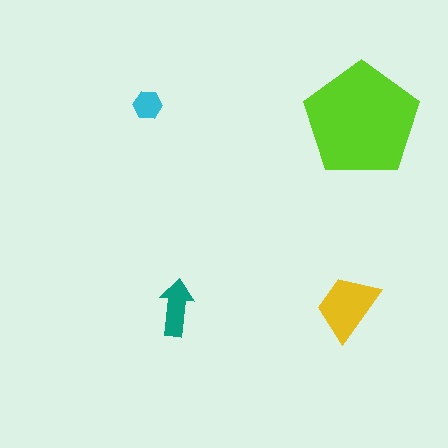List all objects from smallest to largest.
The cyan hexagon, the teal arrow, the yellow trapezoid, the lime pentagon.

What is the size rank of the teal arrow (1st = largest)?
3rd.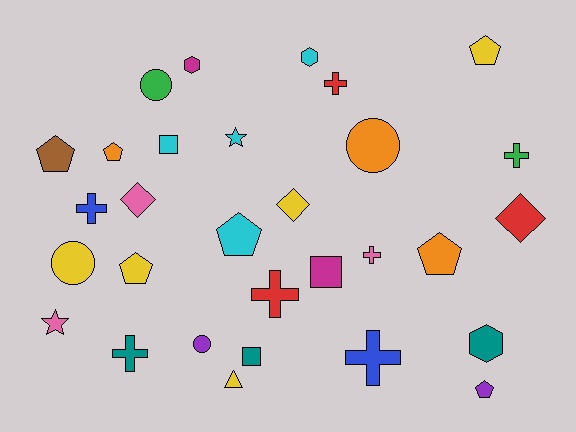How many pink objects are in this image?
There are 3 pink objects.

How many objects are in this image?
There are 30 objects.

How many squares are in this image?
There are 3 squares.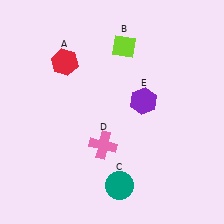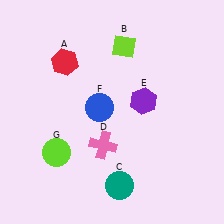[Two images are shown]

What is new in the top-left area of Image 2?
A blue circle (F) was added in the top-left area of Image 2.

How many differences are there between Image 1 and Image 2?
There are 2 differences between the two images.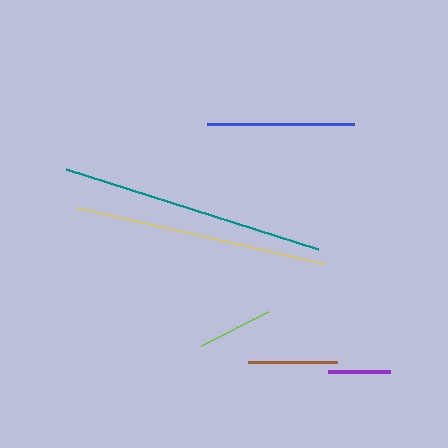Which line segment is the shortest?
The purple line is the shortest at approximately 62 pixels.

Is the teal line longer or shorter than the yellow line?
The teal line is longer than the yellow line.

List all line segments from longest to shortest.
From longest to shortest: teal, yellow, blue, brown, lime, purple.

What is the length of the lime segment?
The lime segment is approximately 75 pixels long.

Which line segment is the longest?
The teal line is the longest at approximately 264 pixels.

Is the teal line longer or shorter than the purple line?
The teal line is longer than the purple line.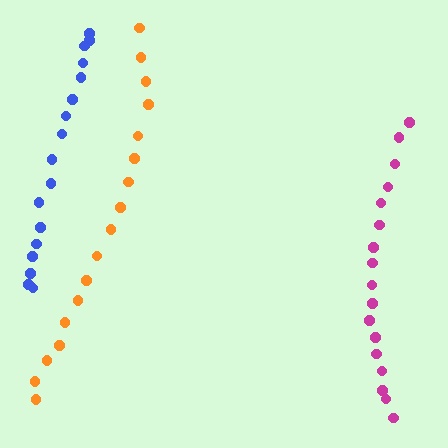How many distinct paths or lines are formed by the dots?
There are 3 distinct paths.